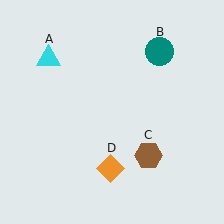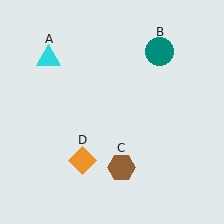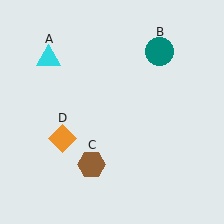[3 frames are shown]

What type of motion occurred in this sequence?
The brown hexagon (object C), orange diamond (object D) rotated clockwise around the center of the scene.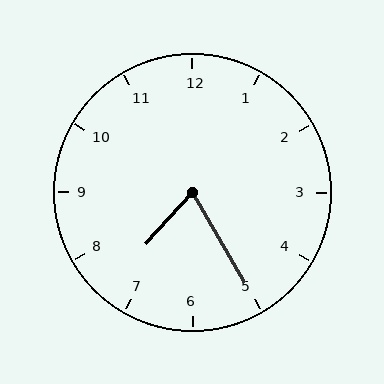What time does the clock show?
7:25.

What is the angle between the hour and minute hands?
Approximately 72 degrees.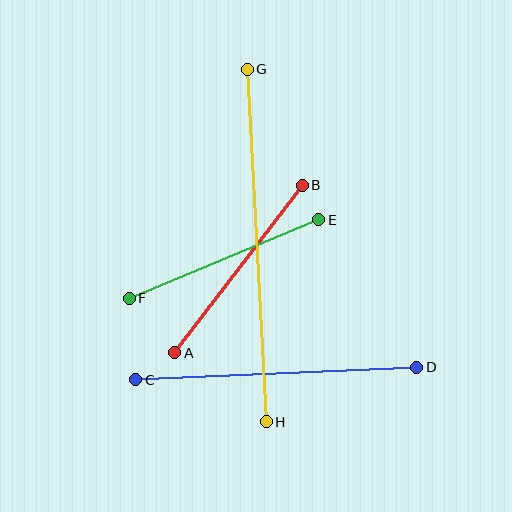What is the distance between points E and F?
The distance is approximately 205 pixels.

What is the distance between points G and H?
The distance is approximately 353 pixels.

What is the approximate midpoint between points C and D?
The midpoint is at approximately (276, 374) pixels.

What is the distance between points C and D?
The distance is approximately 281 pixels.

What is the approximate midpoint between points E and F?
The midpoint is at approximately (224, 259) pixels.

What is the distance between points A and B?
The distance is approximately 210 pixels.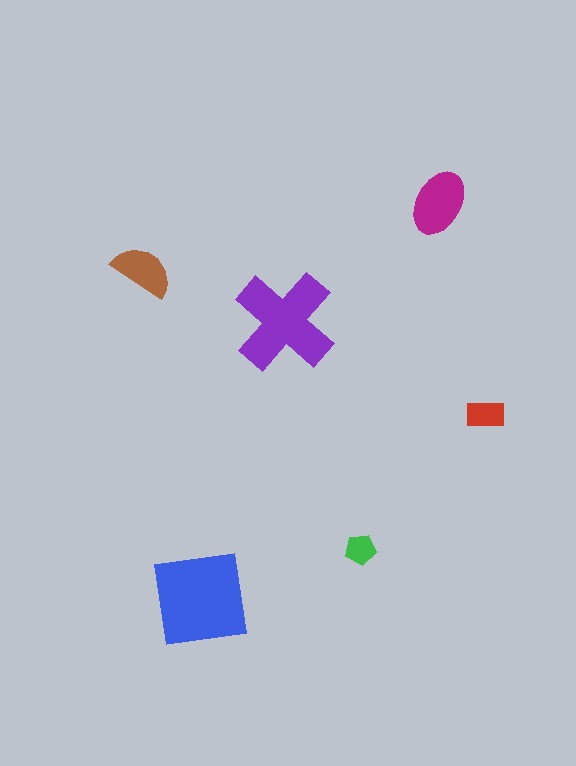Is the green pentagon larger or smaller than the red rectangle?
Smaller.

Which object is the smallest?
The green pentagon.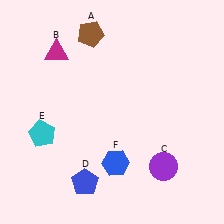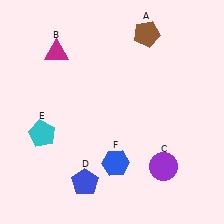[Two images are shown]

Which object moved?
The brown pentagon (A) moved right.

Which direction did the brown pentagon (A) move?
The brown pentagon (A) moved right.